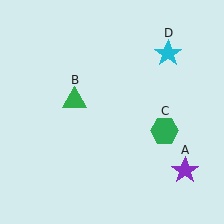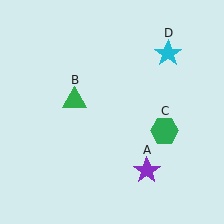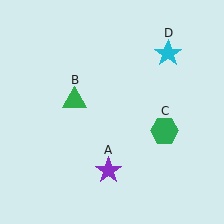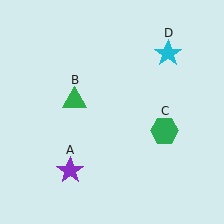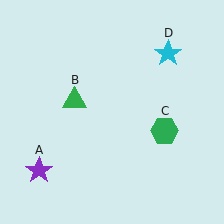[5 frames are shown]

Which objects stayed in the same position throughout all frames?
Green triangle (object B) and green hexagon (object C) and cyan star (object D) remained stationary.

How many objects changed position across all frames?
1 object changed position: purple star (object A).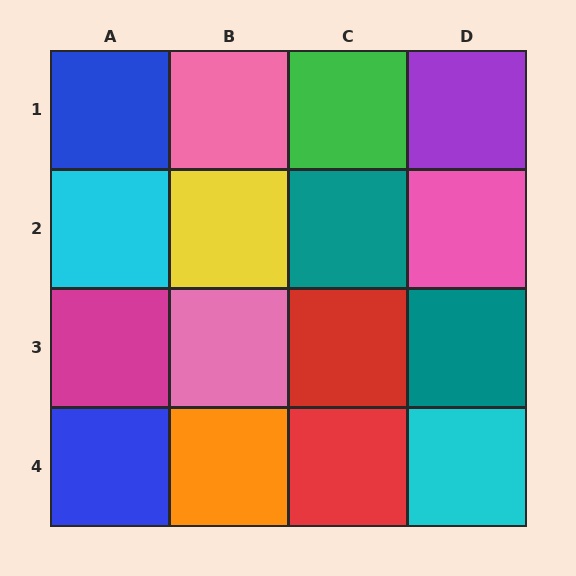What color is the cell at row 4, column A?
Blue.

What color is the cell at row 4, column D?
Cyan.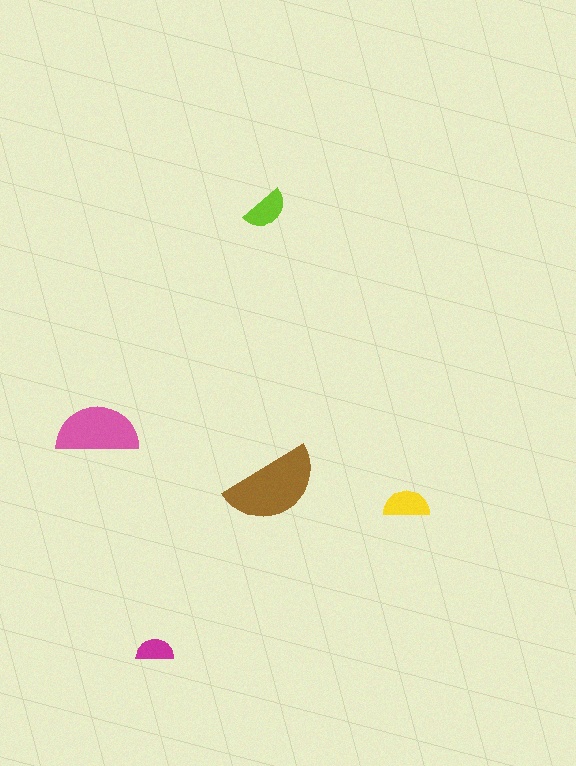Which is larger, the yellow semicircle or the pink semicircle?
The pink one.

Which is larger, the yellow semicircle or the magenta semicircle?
The yellow one.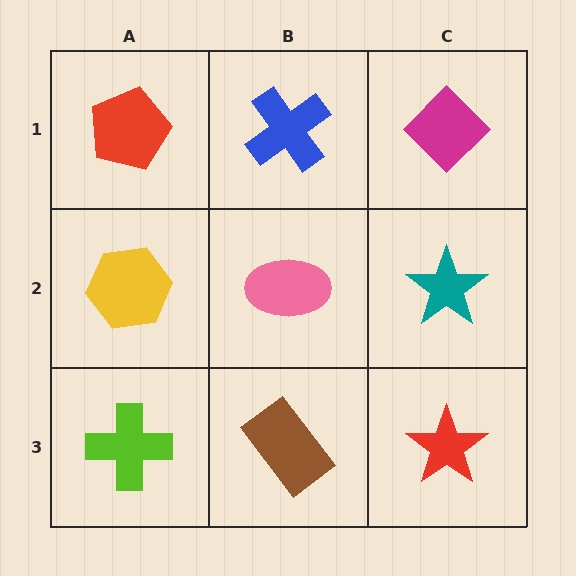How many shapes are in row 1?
3 shapes.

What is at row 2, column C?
A teal star.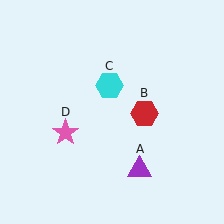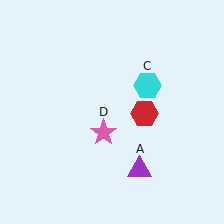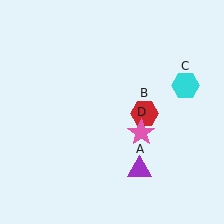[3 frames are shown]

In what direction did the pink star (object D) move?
The pink star (object D) moved right.